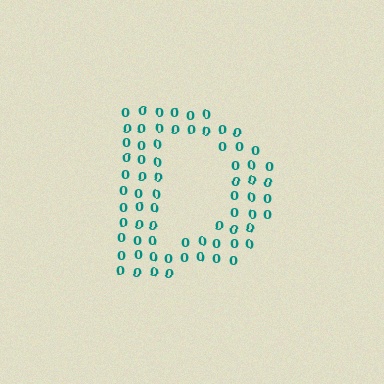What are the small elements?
The small elements are digit 0's.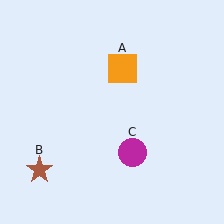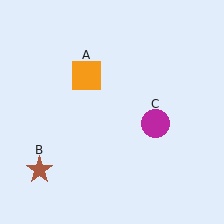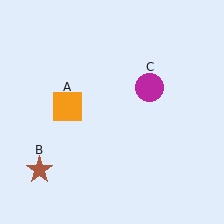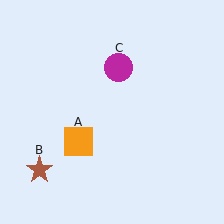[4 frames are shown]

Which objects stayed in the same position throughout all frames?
Brown star (object B) remained stationary.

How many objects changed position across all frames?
2 objects changed position: orange square (object A), magenta circle (object C).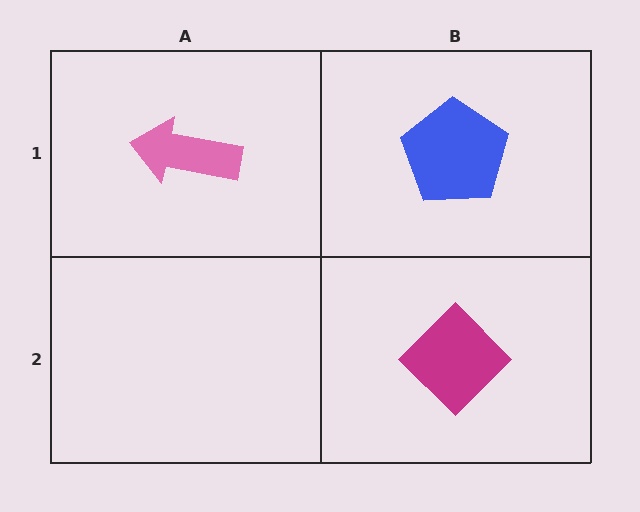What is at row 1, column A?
A pink arrow.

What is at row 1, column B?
A blue pentagon.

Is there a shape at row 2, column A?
No, that cell is empty.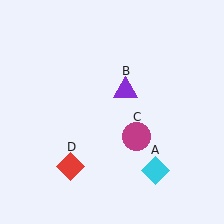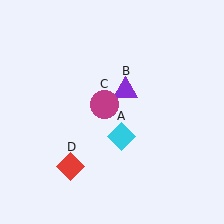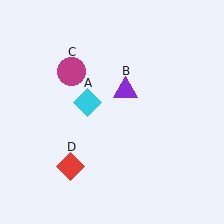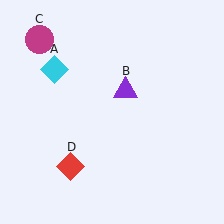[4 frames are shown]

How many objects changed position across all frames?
2 objects changed position: cyan diamond (object A), magenta circle (object C).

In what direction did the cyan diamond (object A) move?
The cyan diamond (object A) moved up and to the left.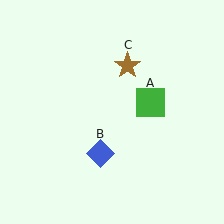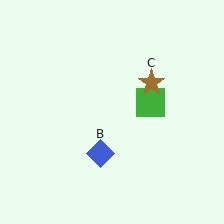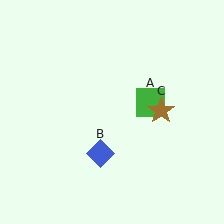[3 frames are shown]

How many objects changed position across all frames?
1 object changed position: brown star (object C).